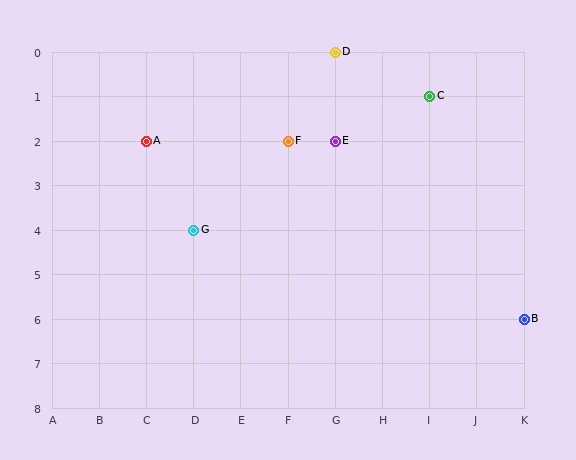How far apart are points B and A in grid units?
Points B and A are 8 columns and 4 rows apart (about 8.9 grid units diagonally).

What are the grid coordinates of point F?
Point F is at grid coordinates (F, 2).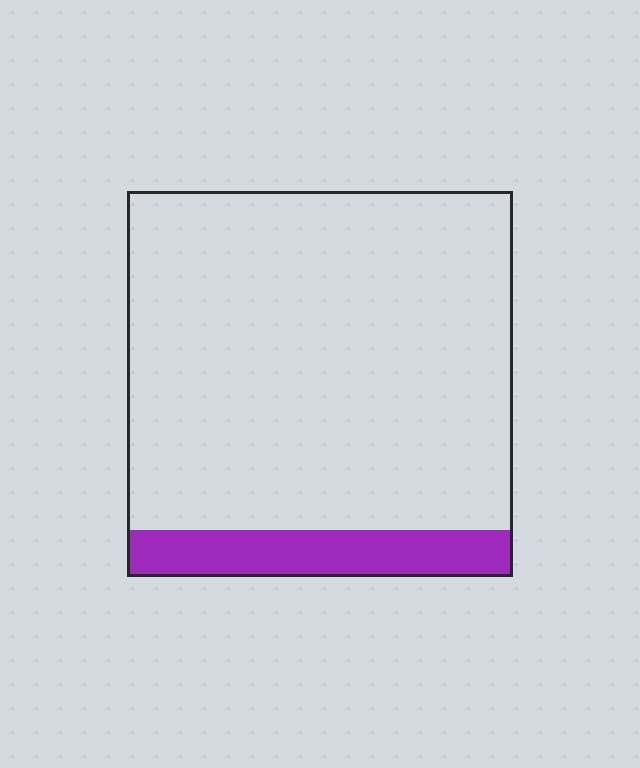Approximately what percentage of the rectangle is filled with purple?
Approximately 10%.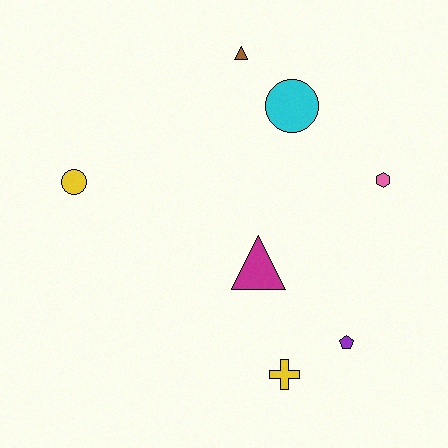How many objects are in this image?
There are 7 objects.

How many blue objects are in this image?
There are no blue objects.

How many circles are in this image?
There are 2 circles.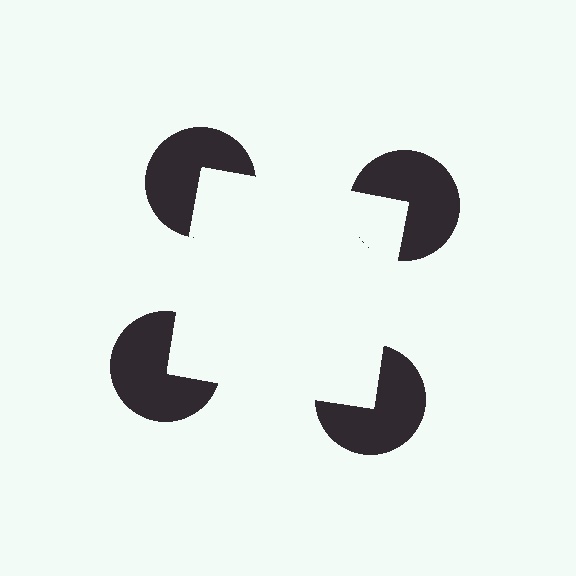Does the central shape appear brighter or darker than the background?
It typically appears slightly brighter than the background, even though no actual brightness change is drawn.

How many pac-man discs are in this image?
There are 4 — one at each vertex of the illusory square.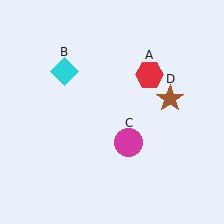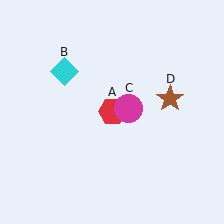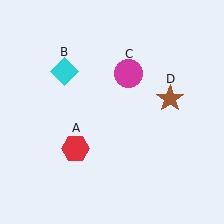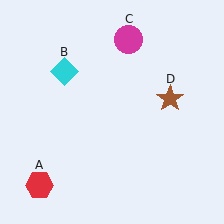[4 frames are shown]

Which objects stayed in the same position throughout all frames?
Cyan diamond (object B) and brown star (object D) remained stationary.